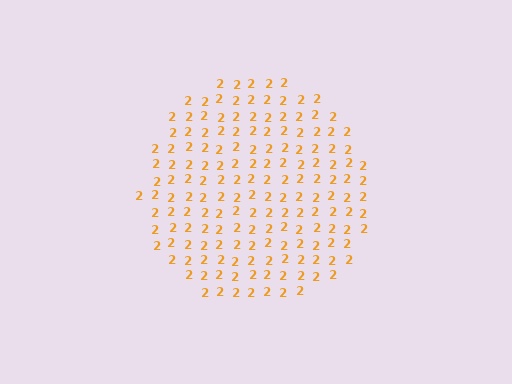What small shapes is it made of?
It is made of small digit 2's.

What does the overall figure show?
The overall figure shows a circle.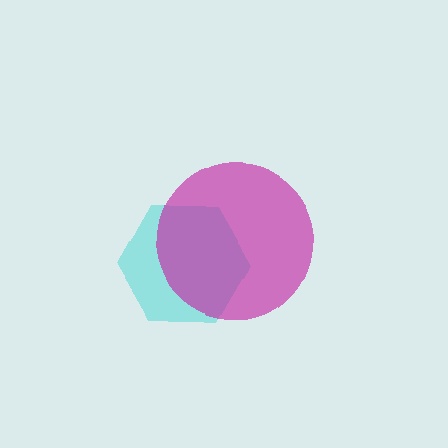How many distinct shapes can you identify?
There are 2 distinct shapes: a cyan hexagon, a magenta circle.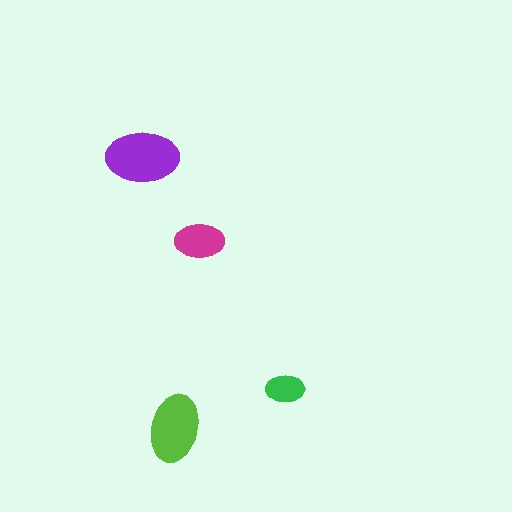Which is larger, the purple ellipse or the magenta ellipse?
The purple one.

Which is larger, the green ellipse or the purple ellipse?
The purple one.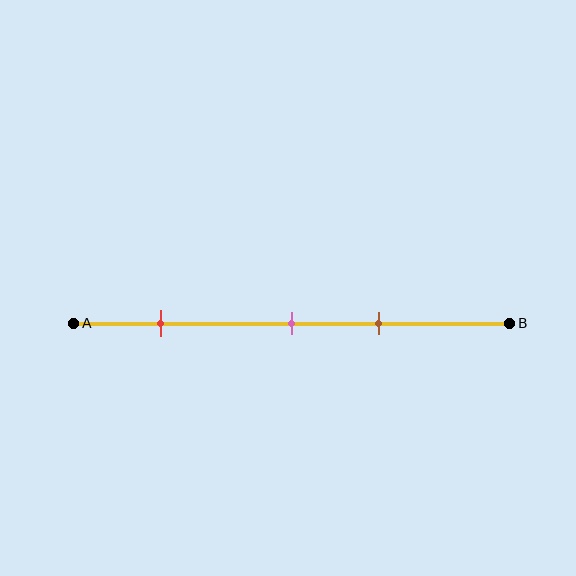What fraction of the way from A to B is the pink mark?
The pink mark is approximately 50% (0.5) of the way from A to B.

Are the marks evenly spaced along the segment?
No, the marks are not evenly spaced.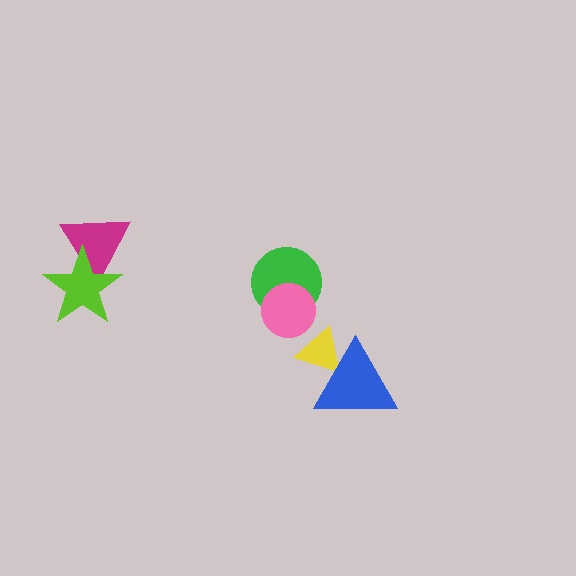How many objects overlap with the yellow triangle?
1 object overlaps with the yellow triangle.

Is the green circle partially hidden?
Yes, it is partially covered by another shape.